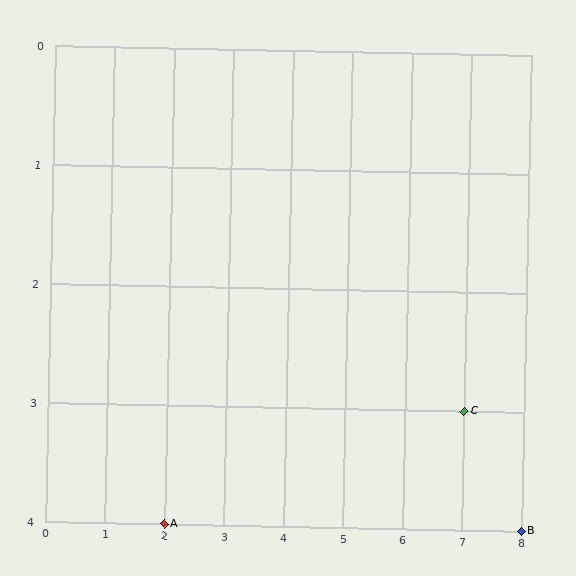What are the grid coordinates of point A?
Point A is at grid coordinates (2, 4).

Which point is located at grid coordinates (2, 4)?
Point A is at (2, 4).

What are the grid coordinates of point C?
Point C is at grid coordinates (7, 3).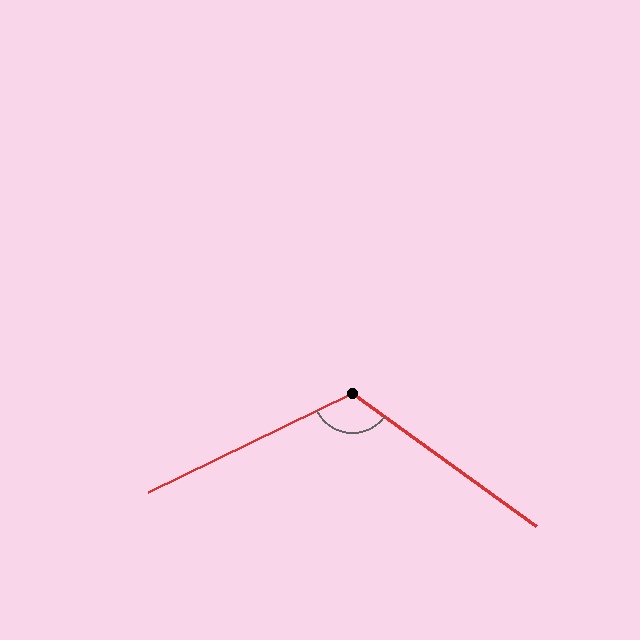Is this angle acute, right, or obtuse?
It is obtuse.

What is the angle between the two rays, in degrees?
Approximately 118 degrees.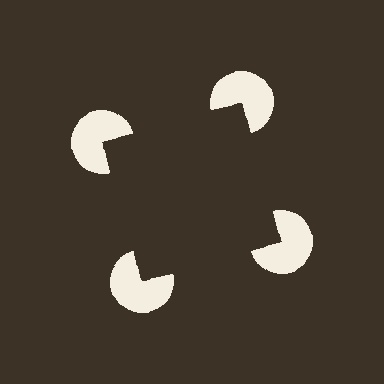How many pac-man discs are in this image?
There are 4 — one at each vertex of the illusory square.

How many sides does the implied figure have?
4 sides.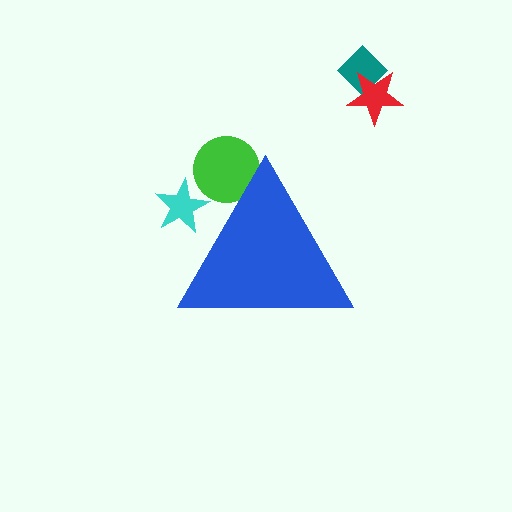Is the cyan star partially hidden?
Yes, the cyan star is partially hidden behind the blue triangle.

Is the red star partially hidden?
No, the red star is fully visible.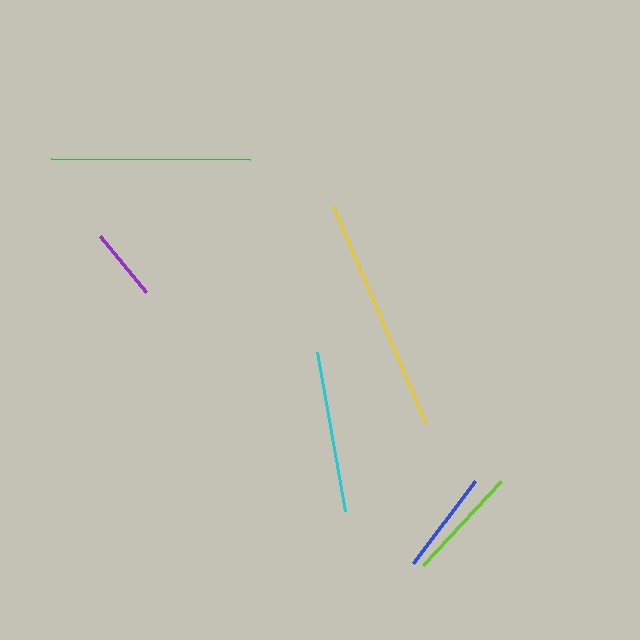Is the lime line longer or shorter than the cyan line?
The cyan line is longer than the lime line.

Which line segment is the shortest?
The purple line is the shortest at approximately 72 pixels.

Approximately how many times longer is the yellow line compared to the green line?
The yellow line is approximately 1.2 times the length of the green line.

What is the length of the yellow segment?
The yellow segment is approximately 234 pixels long.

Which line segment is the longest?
The yellow line is the longest at approximately 234 pixels.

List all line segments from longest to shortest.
From longest to shortest: yellow, green, cyan, lime, blue, purple.